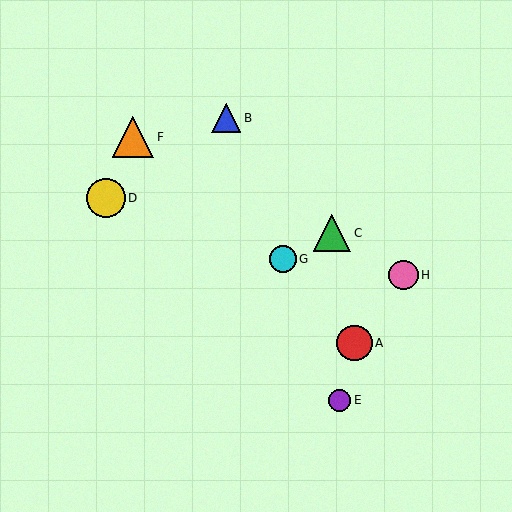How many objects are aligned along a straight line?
3 objects (B, E, G) are aligned along a straight line.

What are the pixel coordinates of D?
Object D is at (106, 198).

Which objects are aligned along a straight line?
Objects B, E, G are aligned along a straight line.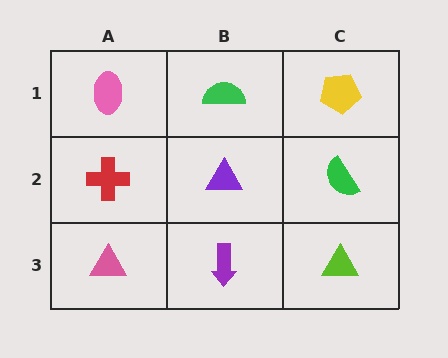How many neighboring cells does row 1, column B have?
3.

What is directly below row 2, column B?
A purple arrow.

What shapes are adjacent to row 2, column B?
A green semicircle (row 1, column B), a purple arrow (row 3, column B), a red cross (row 2, column A), a green semicircle (row 2, column C).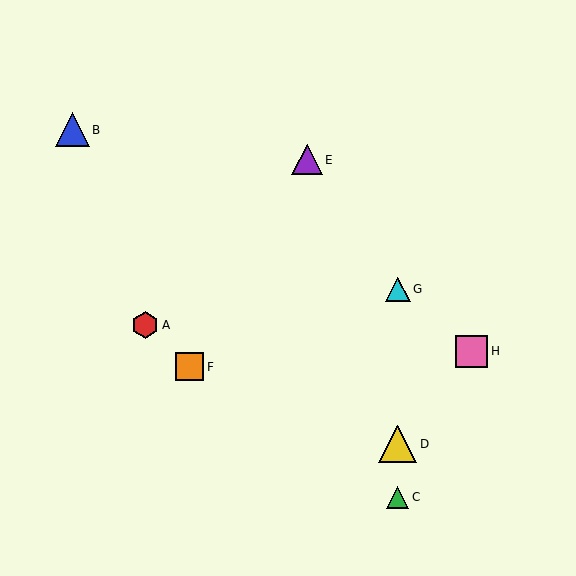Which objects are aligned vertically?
Objects C, D, G are aligned vertically.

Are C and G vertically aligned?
Yes, both are at x≈398.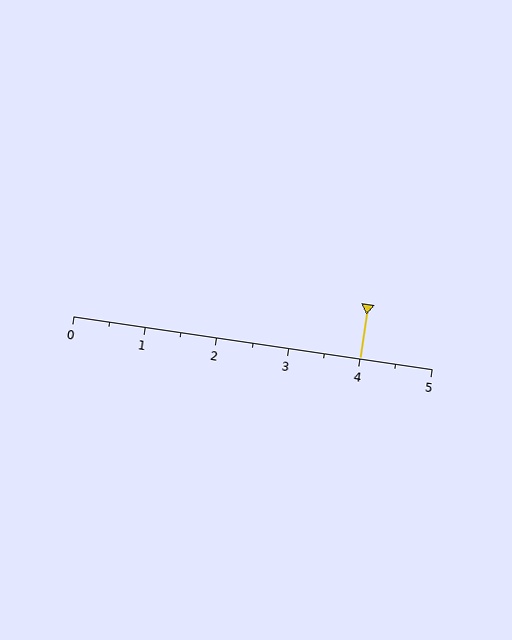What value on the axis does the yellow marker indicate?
The marker indicates approximately 4.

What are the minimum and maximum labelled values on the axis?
The axis runs from 0 to 5.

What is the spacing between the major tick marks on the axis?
The major ticks are spaced 1 apart.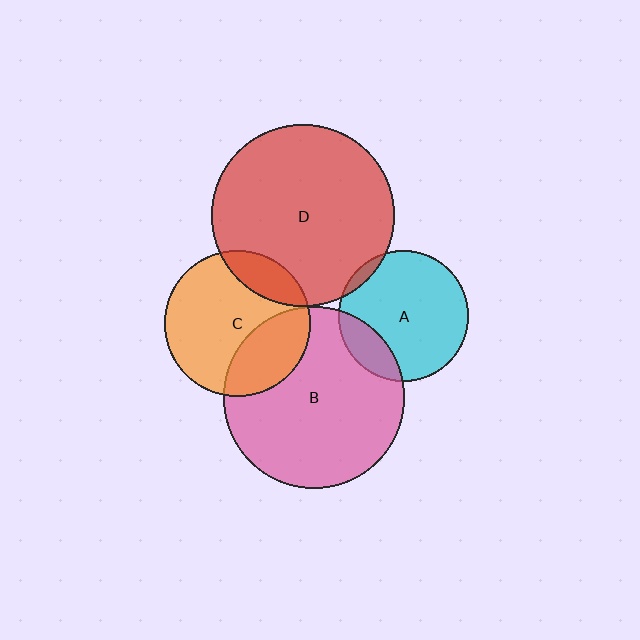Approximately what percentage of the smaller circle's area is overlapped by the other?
Approximately 15%.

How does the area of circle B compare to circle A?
Approximately 1.9 times.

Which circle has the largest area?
Circle D (red).